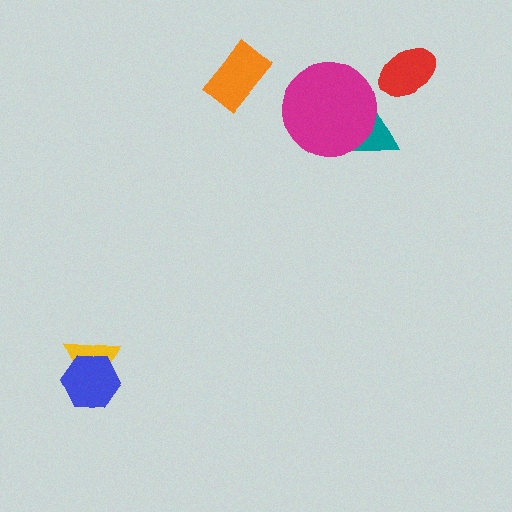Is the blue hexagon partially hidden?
No, no other shape covers it.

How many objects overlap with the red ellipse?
0 objects overlap with the red ellipse.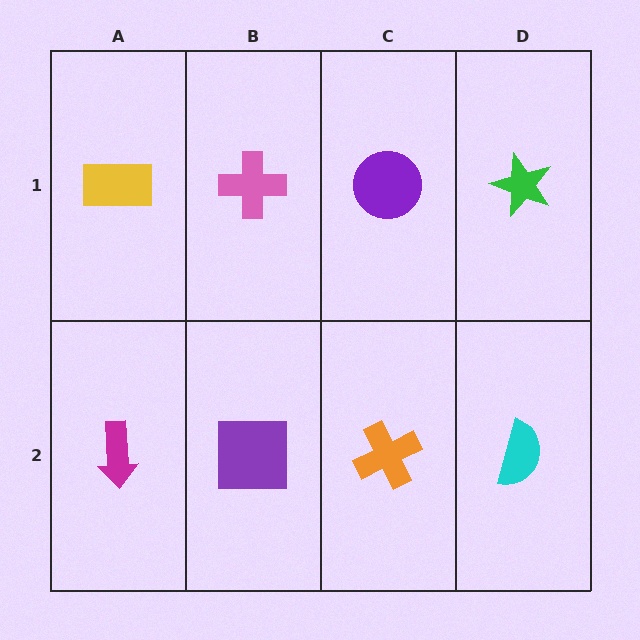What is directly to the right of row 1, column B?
A purple circle.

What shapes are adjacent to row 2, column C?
A purple circle (row 1, column C), a purple square (row 2, column B), a cyan semicircle (row 2, column D).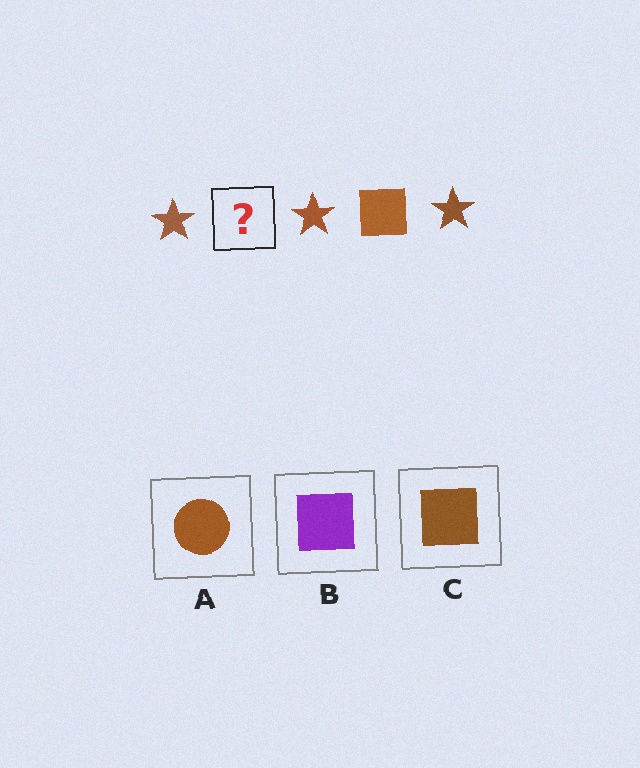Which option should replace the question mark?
Option C.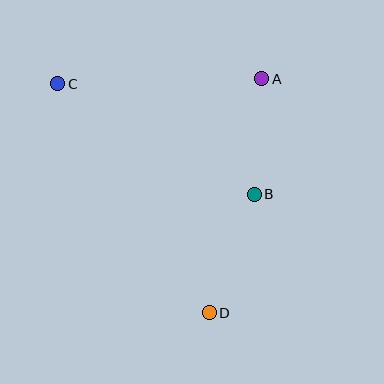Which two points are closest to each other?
Points A and B are closest to each other.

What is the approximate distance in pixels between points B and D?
The distance between B and D is approximately 127 pixels.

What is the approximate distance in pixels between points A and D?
The distance between A and D is approximately 240 pixels.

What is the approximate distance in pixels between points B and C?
The distance between B and C is approximately 226 pixels.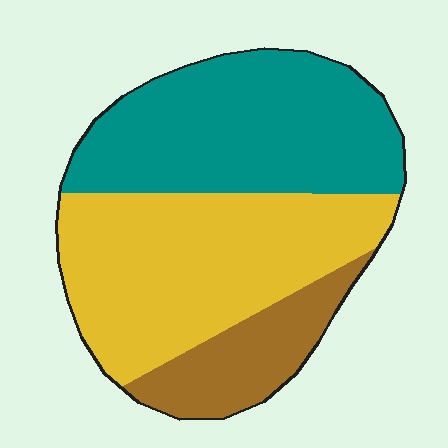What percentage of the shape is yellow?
Yellow takes up about two fifths (2/5) of the shape.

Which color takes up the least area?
Brown, at roughly 15%.